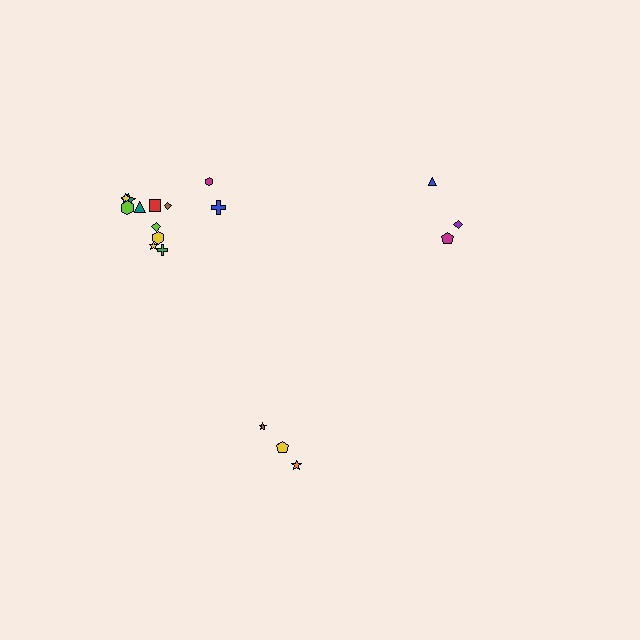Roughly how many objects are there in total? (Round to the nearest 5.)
Roughly 20 objects in total.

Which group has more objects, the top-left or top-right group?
The top-left group.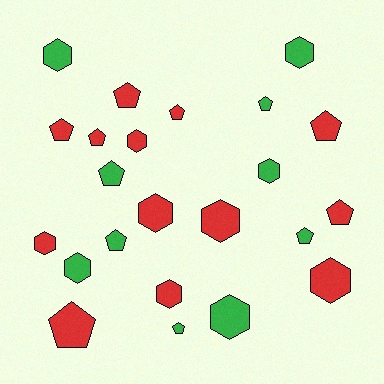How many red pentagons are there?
There are 7 red pentagons.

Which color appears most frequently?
Red, with 13 objects.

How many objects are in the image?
There are 23 objects.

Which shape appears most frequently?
Pentagon, with 12 objects.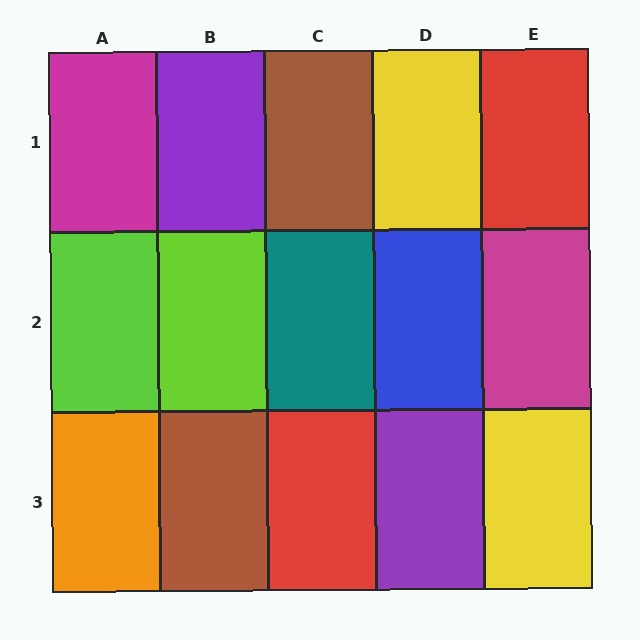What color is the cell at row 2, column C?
Teal.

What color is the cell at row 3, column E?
Yellow.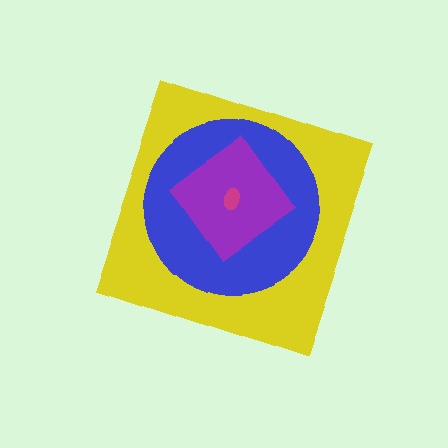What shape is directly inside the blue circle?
The purple diamond.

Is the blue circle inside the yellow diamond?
Yes.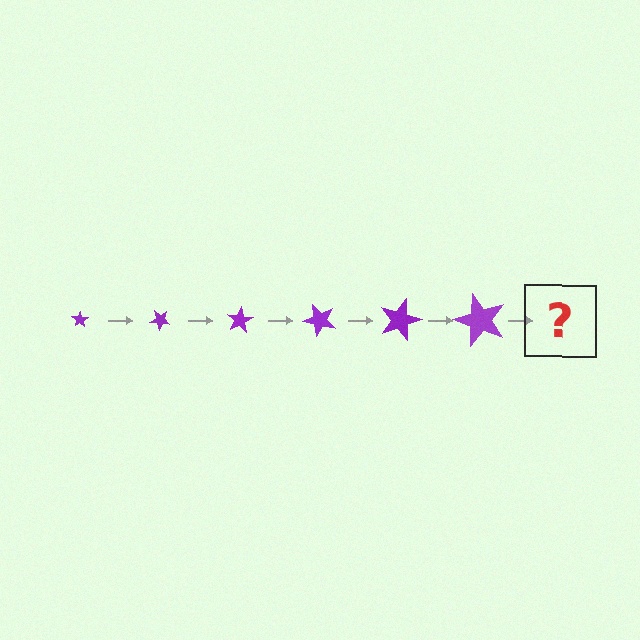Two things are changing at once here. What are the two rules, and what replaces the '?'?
The two rules are that the star grows larger each step and it rotates 40 degrees each step. The '?' should be a star, larger than the previous one and rotated 240 degrees from the start.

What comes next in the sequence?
The next element should be a star, larger than the previous one and rotated 240 degrees from the start.